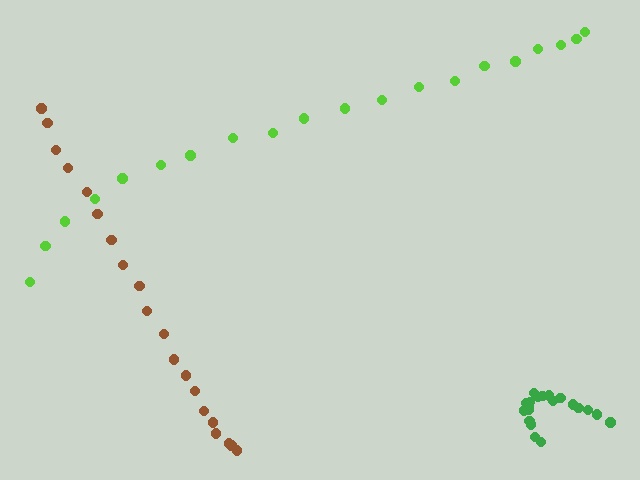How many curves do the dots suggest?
There are 3 distinct paths.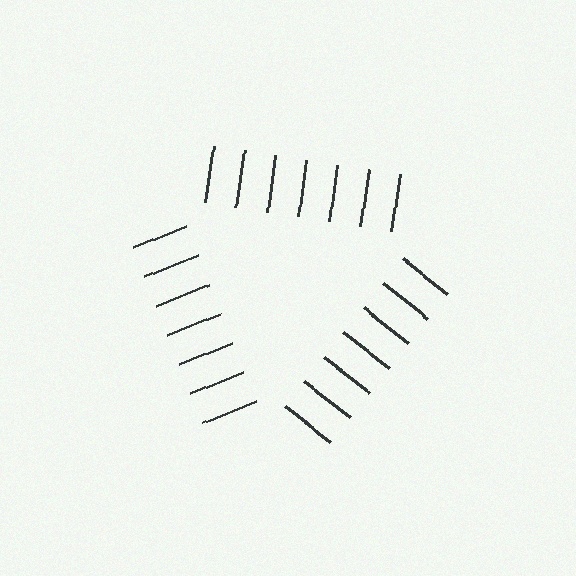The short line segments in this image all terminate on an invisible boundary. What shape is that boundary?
An illusory triangle — the line segments terminate on its edges but no continuous stroke is drawn.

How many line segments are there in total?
21 — 7 along each of the 3 edges.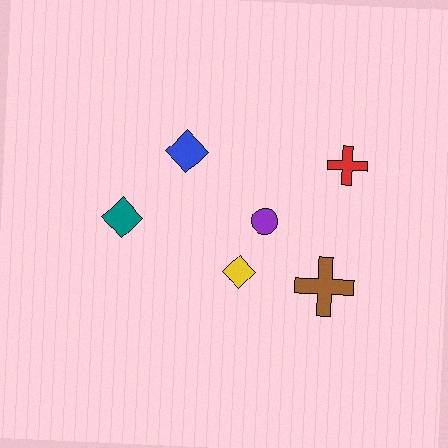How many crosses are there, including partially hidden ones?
There are 2 crosses.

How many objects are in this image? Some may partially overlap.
There are 6 objects.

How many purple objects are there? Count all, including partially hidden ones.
There is 1 purple object.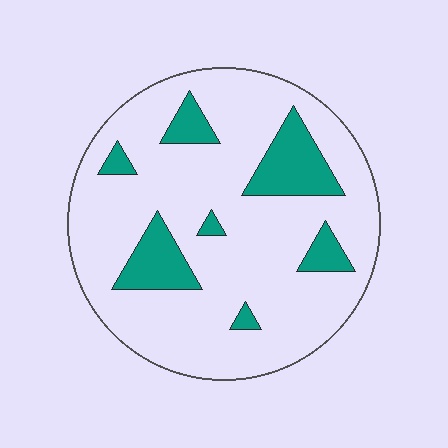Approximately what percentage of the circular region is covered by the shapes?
Approximately 15%.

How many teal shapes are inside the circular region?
7.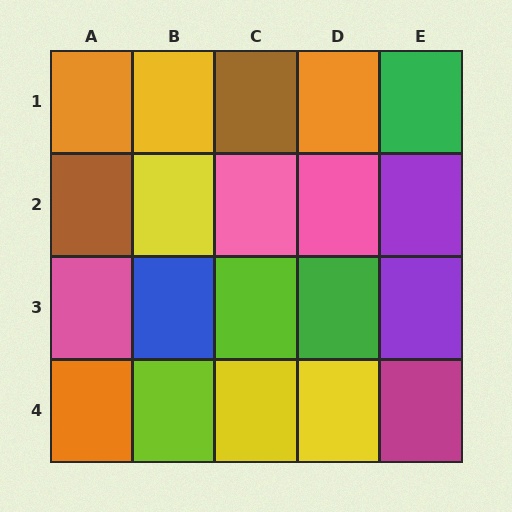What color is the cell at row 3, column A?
Pink.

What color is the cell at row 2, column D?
Pink.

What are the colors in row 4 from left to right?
Orange, lime, yellow, yellow, magenta.